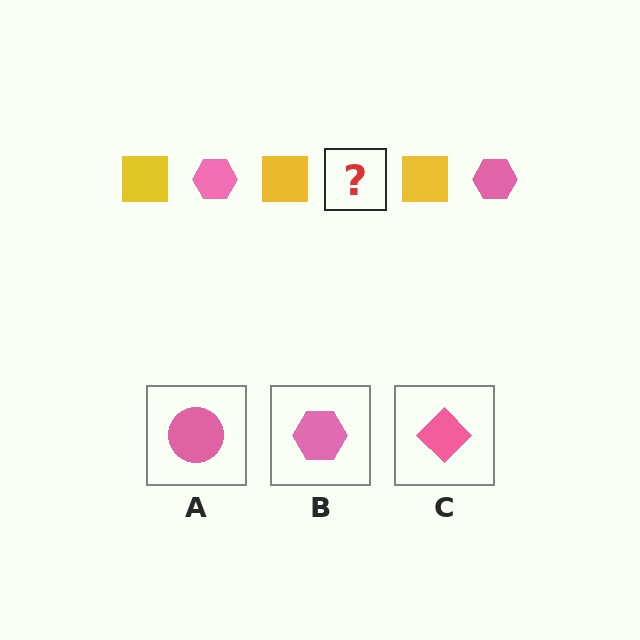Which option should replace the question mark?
Option B.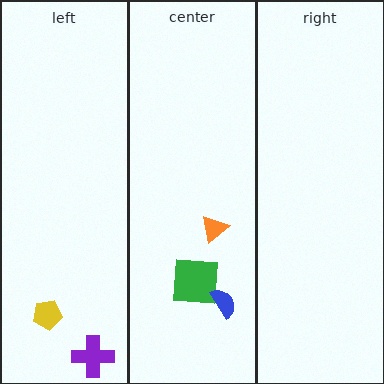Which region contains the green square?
The center region.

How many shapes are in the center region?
3.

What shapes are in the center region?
The green square, the blue semicircle, the orange triangle.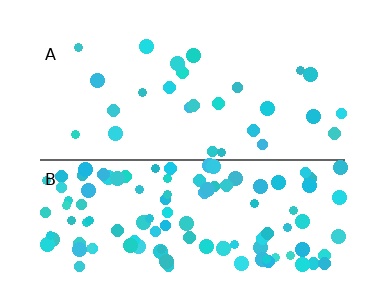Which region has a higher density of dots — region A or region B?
B (the bottom).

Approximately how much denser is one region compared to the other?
Approximately 3.8× — region B over region A.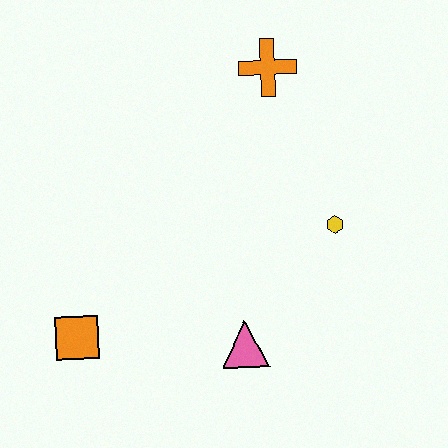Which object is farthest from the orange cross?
The orange square is farthest from the orange cross.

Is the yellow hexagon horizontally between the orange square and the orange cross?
No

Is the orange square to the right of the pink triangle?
No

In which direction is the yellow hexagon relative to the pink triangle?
The yellow hexagon is above the pink triangle.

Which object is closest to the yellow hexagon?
The pink triangle is closest to the yellow hexagon.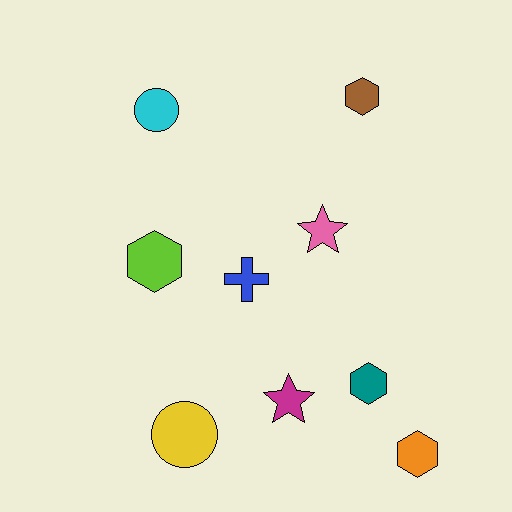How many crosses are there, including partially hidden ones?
There is 1 cross.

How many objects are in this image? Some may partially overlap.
There are 9 objects.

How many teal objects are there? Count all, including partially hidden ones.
There is 1 teal object.